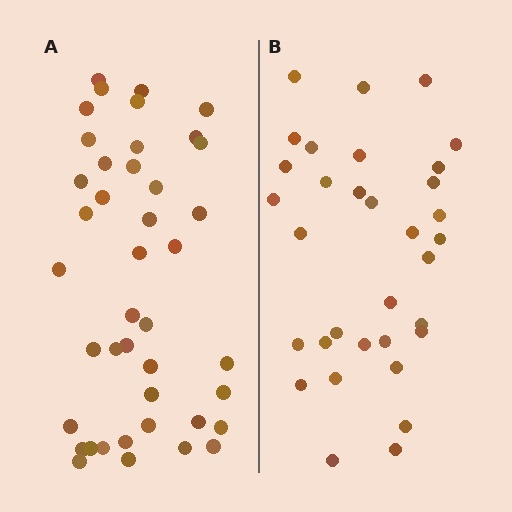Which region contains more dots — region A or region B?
Region A (the left region) has more dots.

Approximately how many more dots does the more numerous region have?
Region A has roughly 8 or so more dots than region B.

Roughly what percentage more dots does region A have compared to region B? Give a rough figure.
About 25% more.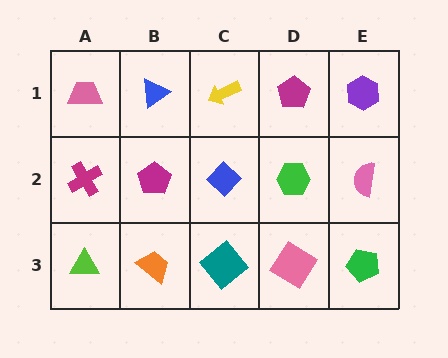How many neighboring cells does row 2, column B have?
4.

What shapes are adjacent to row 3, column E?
A pink semicircle (row 2, column E), a pink diamond (row 3, column D).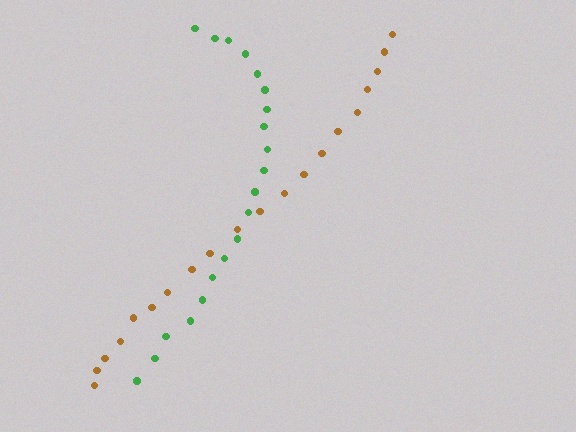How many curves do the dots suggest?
There are 2 distinct paths.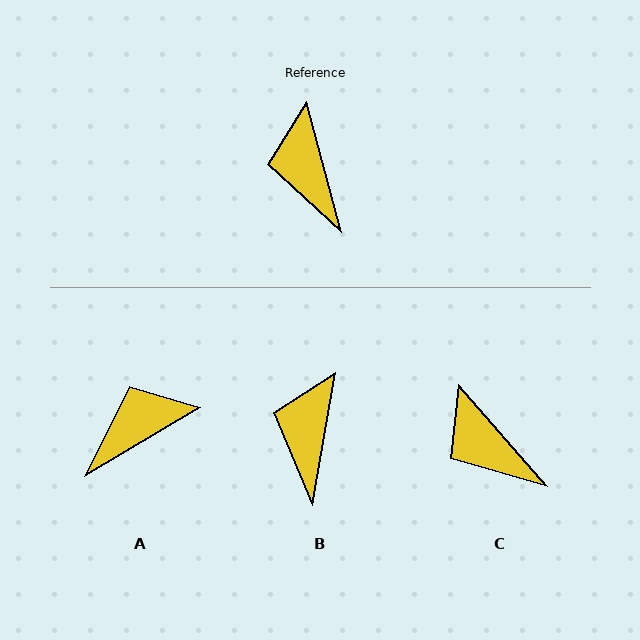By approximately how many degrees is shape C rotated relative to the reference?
Approximately 26 degrees counter-clockwise.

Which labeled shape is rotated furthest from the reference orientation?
A, about 74 degrees away.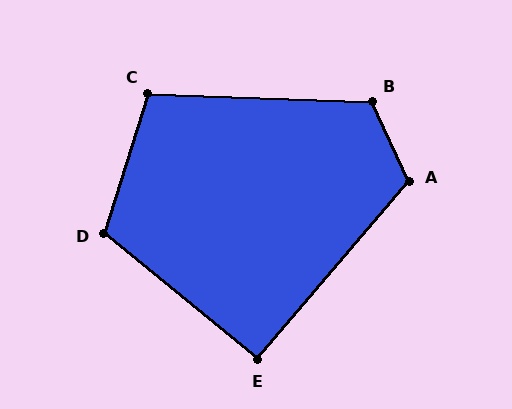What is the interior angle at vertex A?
Approximately 115 degrees (obtuse).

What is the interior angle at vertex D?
Approximately 112 degrees (obtuse).